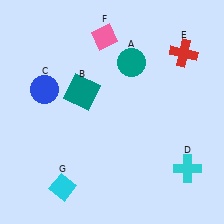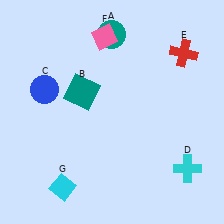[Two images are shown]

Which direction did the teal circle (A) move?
The teal circle (A) moved up.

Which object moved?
The teal circle (A) moved up.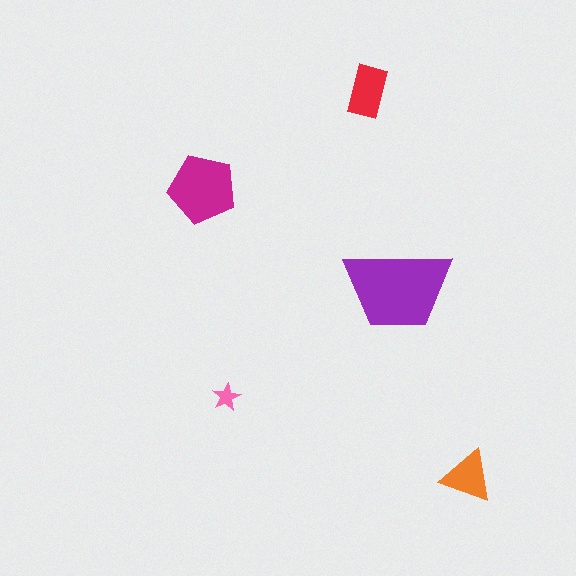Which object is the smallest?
The pink star.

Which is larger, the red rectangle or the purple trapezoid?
The purple trapezoid.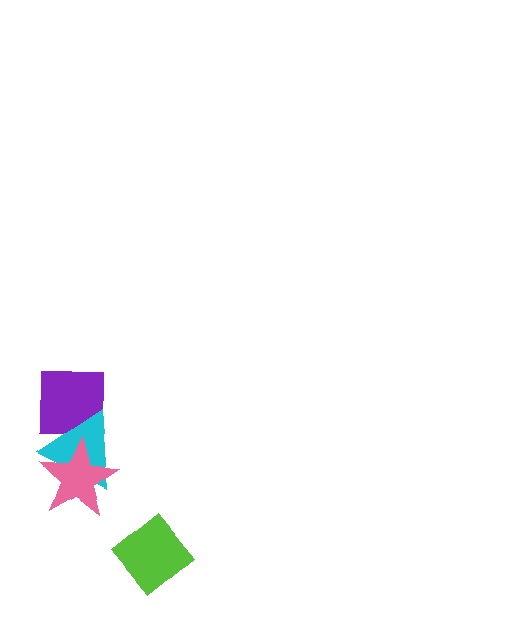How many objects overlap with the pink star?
1 object overlaps with the pink star.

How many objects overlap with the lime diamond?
0 objects overlap with the lime diamond.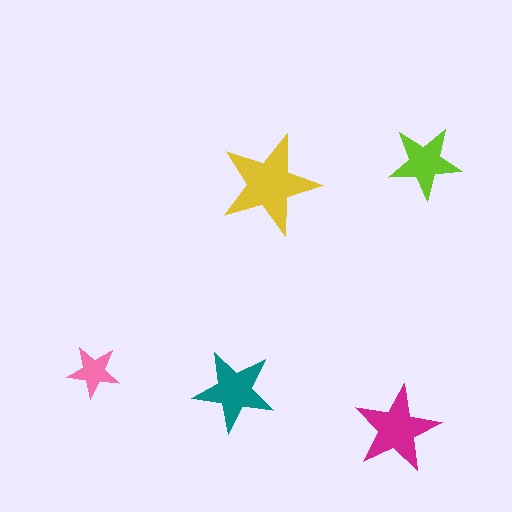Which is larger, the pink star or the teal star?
The teal one.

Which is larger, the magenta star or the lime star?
The magenta one.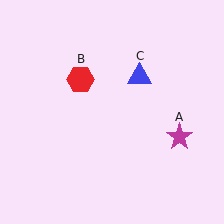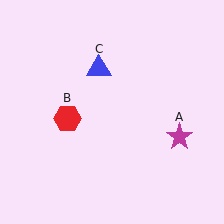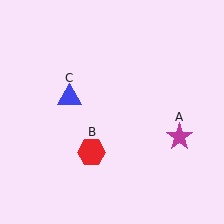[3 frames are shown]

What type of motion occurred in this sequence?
The red hexagon (object B), blue triangle (object C) rotated counterclockwise around the center of the scene.